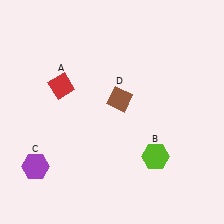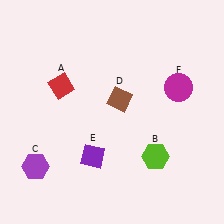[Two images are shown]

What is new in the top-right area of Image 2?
A magenta circle (F) was added in the top-right area of Image 2.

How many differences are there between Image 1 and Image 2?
There are 2 differences between the two images.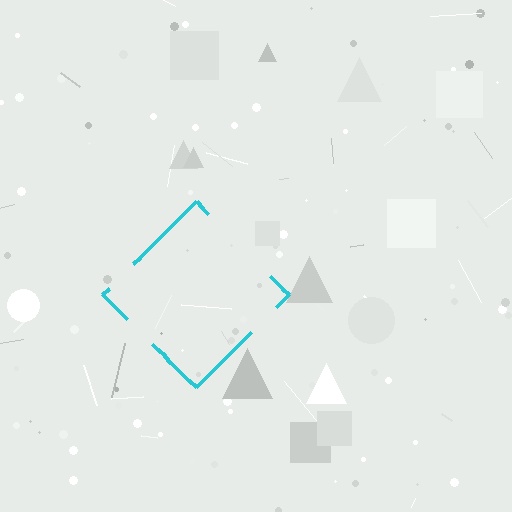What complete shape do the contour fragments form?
The contour fragments form a diamond.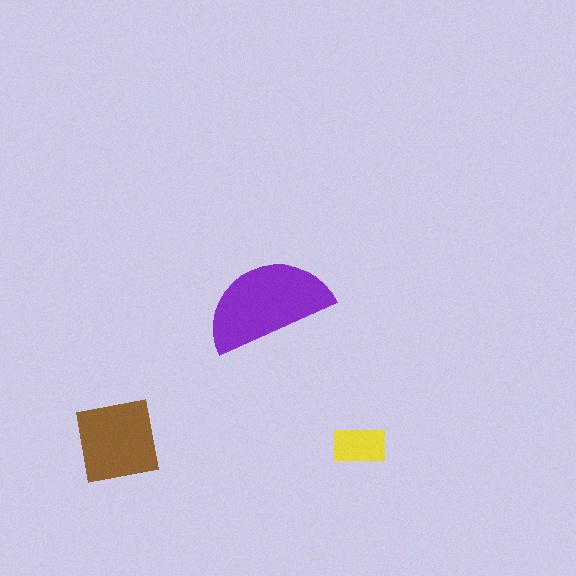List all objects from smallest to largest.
The yellow rectangle, the brown square, the purple semicircle.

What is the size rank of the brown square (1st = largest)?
2nd.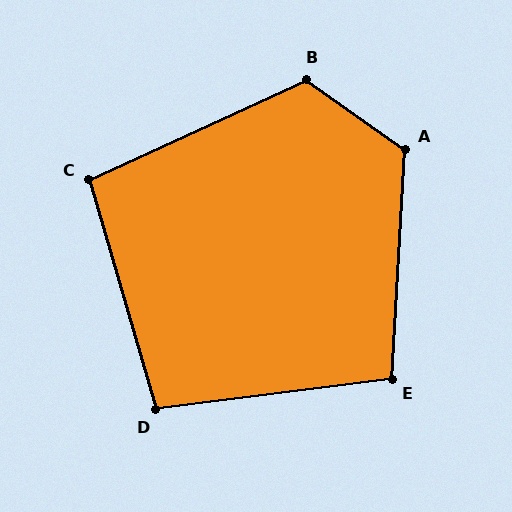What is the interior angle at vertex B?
Approximately 120 degrees (obtuse).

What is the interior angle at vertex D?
Approximately 99 degrees (obtuse).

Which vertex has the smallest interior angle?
C, at approximately 99 degrees.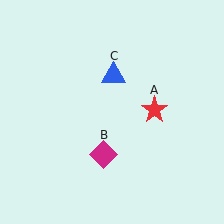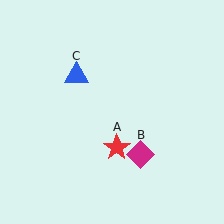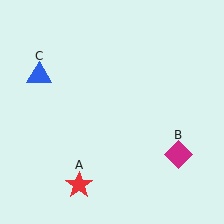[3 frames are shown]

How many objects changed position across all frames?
3 objects changed position: red star (object A), magenta diamond (object B), blue triangle (object C).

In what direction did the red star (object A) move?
The red star (object A) moved down and to the left.